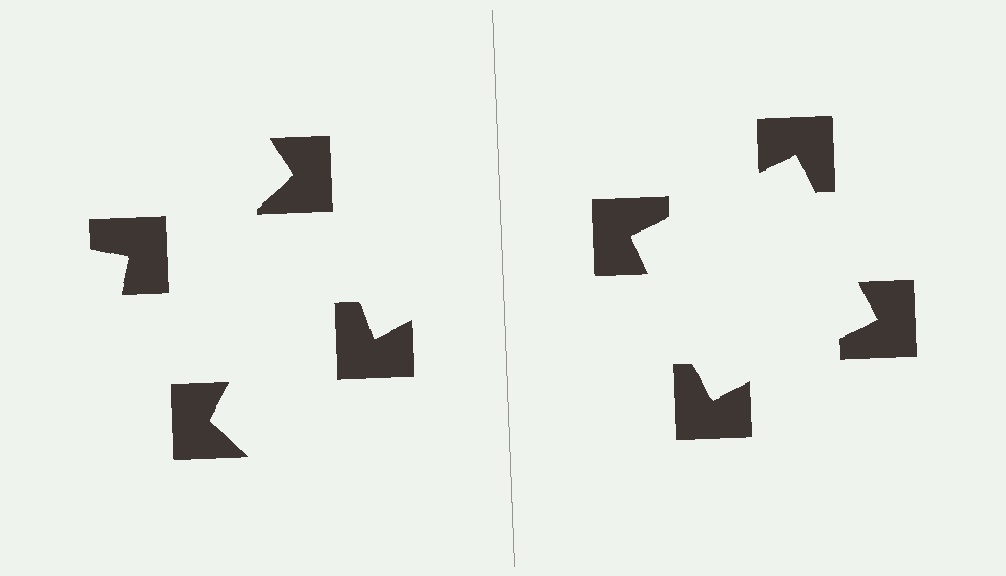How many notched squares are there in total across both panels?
8 — 4 on each side.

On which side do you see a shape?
An illusory square appears on the right side. On the left side the wedge cuts are rotated, so no coherent shape forms.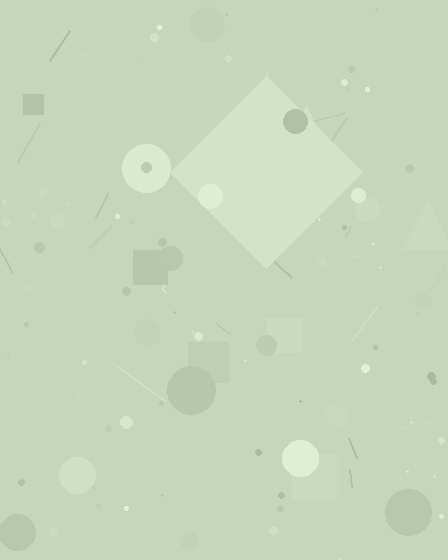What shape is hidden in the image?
A diamond is hidden in the image.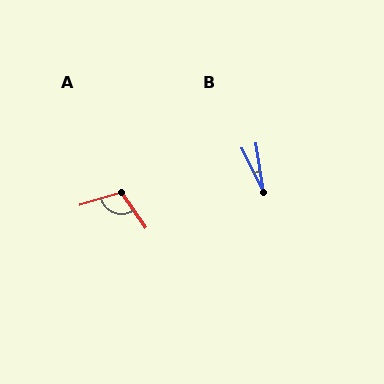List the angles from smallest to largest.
B (18°), A (108°).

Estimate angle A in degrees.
Approximately 108 degrees.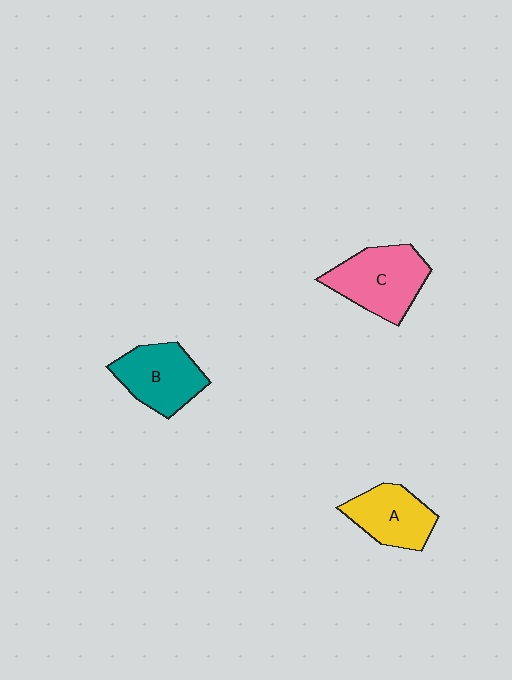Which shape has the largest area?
Shape C (pink).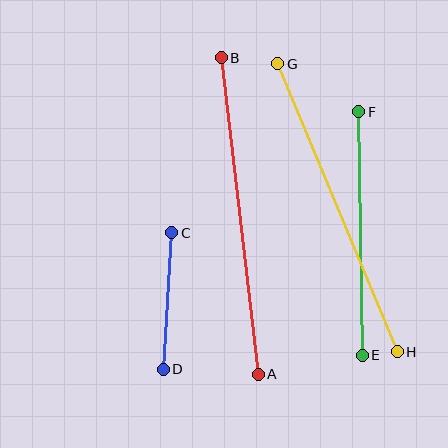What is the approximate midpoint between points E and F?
The midpoint is at approximately (360, 233) pixels.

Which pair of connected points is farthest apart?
Points A and B are farthest apart.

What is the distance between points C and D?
The distance is approximately 137 pixels.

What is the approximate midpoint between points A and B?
The midpoint is at approximately (240, 216) pixels.